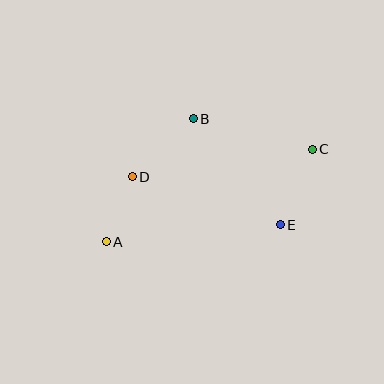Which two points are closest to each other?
Points A and D are closest to each other.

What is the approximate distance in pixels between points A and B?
The distance between A and B is approximately 151 pixels.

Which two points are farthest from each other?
Points A and C are farthest from each other.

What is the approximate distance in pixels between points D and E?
The distance between D and E is approximately 155 pixels.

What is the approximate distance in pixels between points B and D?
The distance between B and D is approximately 84 pixels.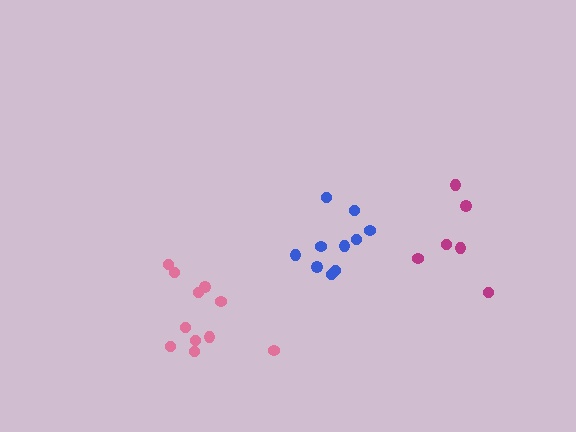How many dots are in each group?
Group 1: 11 dots, Group 2: 6 dots, Group 3: 10 dots (27 total).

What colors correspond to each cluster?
The clusters are colored: pink, magenta, blue.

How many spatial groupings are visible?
There are 3 spatial groupings.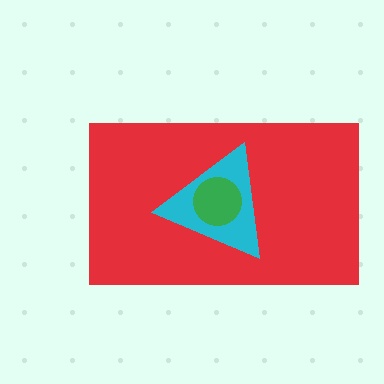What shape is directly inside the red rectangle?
The cyan triangle.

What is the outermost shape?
The red rectangle.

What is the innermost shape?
The green circle.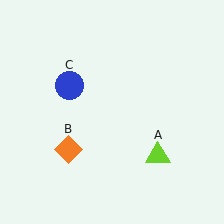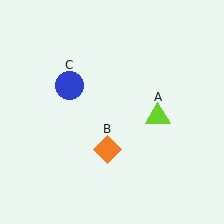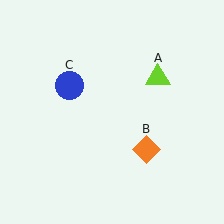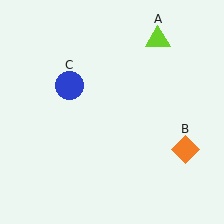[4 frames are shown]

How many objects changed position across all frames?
2 objects changed position: lime triangle (object A), orange diamond (object B).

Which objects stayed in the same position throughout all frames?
Blue circle (object C) remained stationary.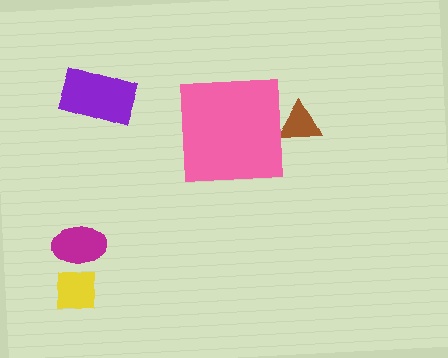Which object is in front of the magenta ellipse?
The yellow square is in front of the magenta ellipse.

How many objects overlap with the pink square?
0 objects overlap with the pink square.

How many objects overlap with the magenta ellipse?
1 object overlaps with the magenta ellipse.